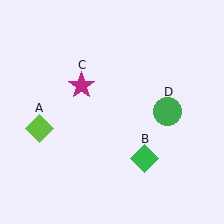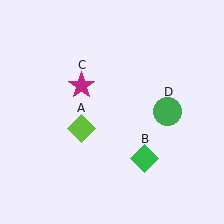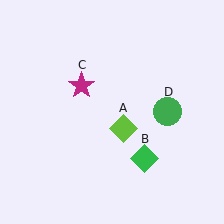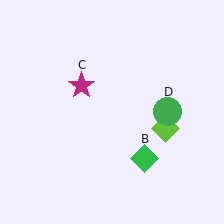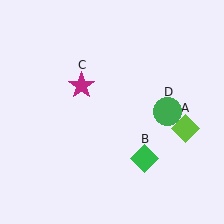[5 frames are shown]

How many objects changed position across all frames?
1 object changed position: lime diamond (object A).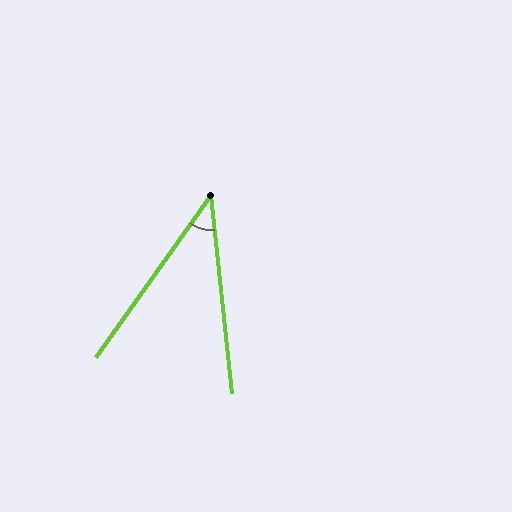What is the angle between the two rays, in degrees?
Approximately 41 degrees.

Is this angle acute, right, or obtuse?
It is acute.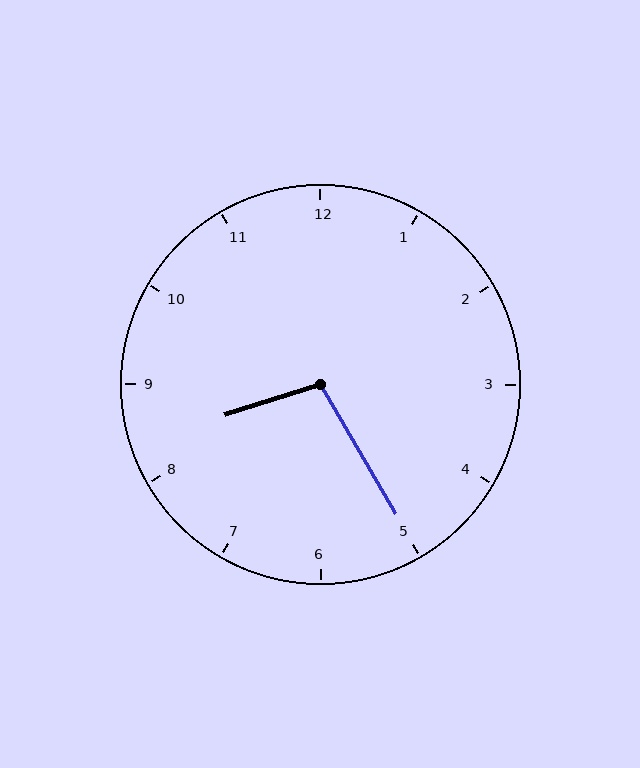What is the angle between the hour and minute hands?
Approximately 102 degrees.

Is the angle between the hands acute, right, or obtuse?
It is obtuse.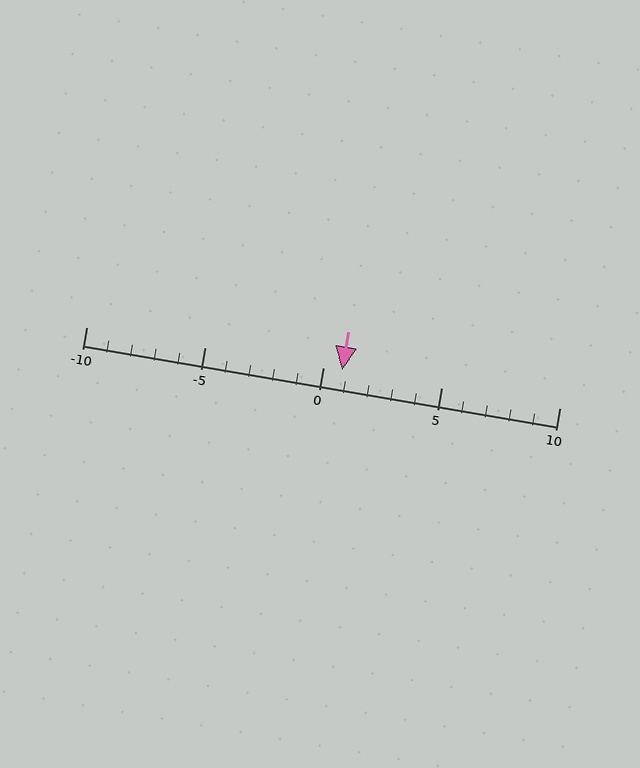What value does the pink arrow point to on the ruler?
The pink arrow points to approximately 1.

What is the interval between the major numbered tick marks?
The major tick marks are spaced 5 units apart.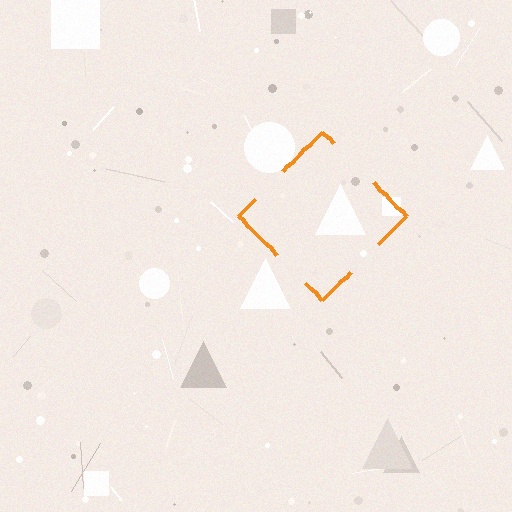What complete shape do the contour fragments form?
The contour fragments form a diamond.